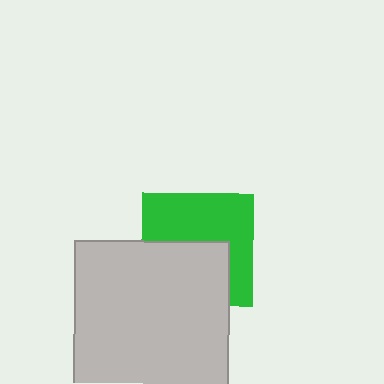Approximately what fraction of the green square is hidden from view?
Roughly 46% of the green square is hidden behind the light gray rectangle.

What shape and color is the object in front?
The object in front is a light gray rectangle.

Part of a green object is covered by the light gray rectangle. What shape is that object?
It is a square.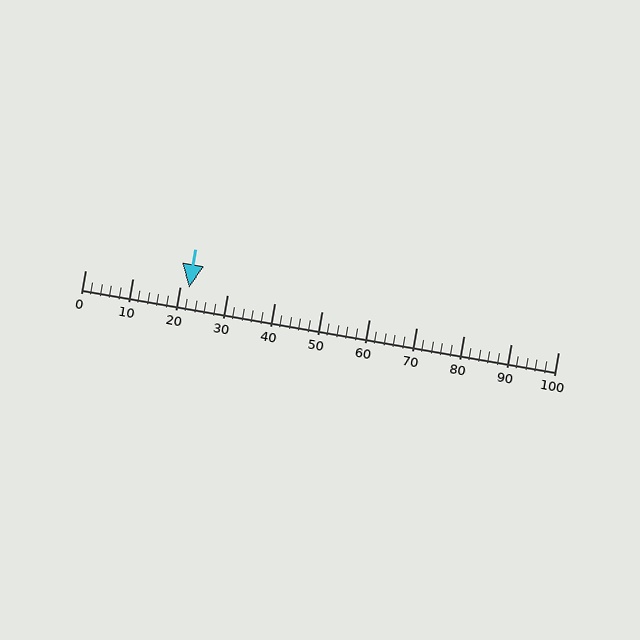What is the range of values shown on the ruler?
The ruler shows values from 0 to 100.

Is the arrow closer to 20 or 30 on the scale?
The arrow is closer to 20.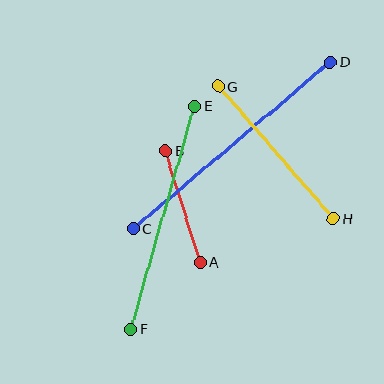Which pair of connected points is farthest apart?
Points C and D are farthest apart.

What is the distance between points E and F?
The distance is approximately 232 pixels.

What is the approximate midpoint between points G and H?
The midpoint is at approximately (276, 152) pixels.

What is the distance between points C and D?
The distance is approximately 258 pixels.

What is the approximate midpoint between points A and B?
The midpoint is at approximately (183, 207) pixels.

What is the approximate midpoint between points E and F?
The midpoint is at approximately (163, 218) pixels.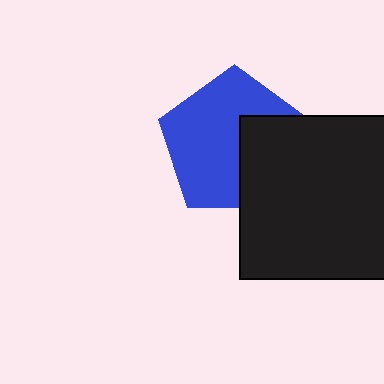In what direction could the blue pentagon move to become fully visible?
The blue pentagon could move left. That would shift it out from behind the black rectangle entirely.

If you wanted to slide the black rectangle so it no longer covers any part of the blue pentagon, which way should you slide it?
Slide it right — that is the most direct way to separate the two shapes.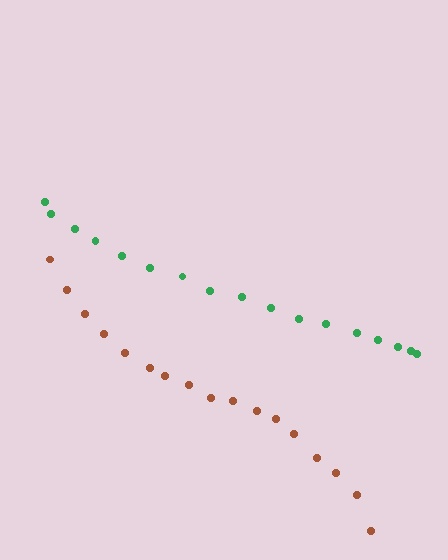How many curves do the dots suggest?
There are 2 distinct paths.